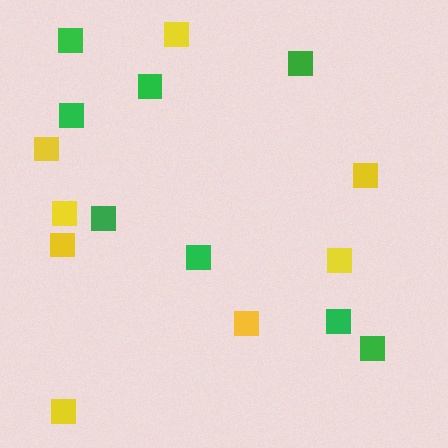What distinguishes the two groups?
There are 2 groups: one group of green squares (8) and one group of yellow squares (8).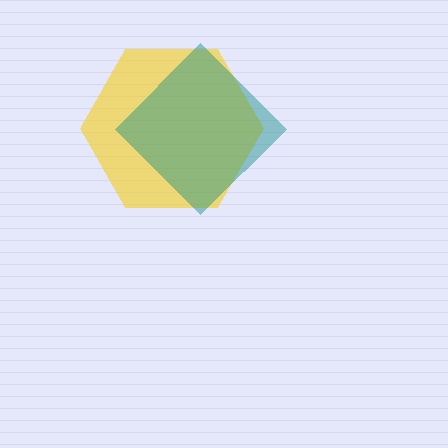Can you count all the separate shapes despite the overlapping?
Yes, there are 2 separate shapes.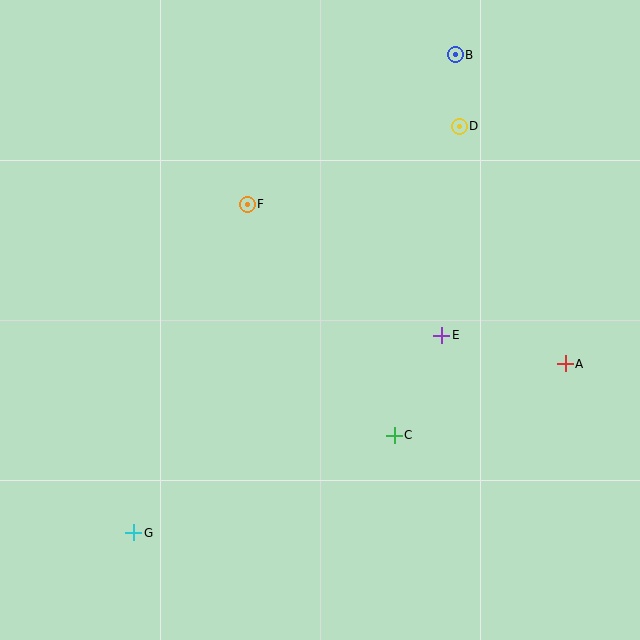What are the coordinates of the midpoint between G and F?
The midpoint between G and F is at (190, 368).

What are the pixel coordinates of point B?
Point B is at (455, 55).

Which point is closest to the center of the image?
Point E at (442, 335) is closest to the center.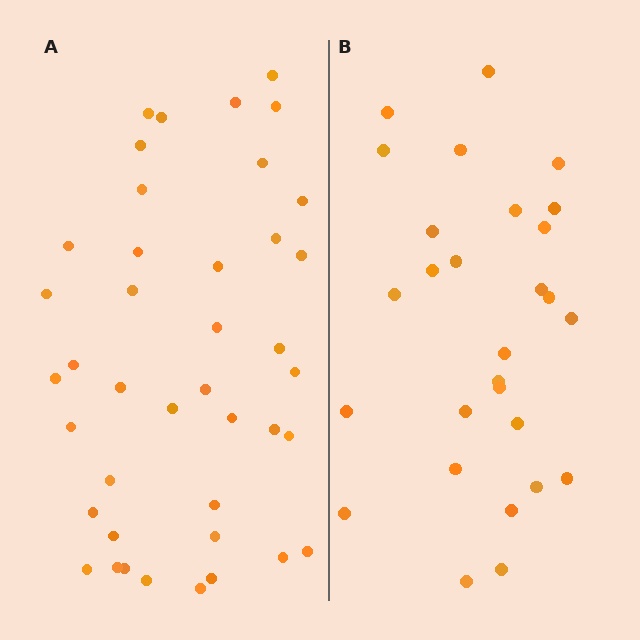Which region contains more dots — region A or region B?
Region A (the left region) has more dots.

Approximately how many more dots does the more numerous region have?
Region A has approximately 15 more dots than region B.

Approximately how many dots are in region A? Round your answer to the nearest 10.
About 40 dots. (The exact count is 41, which rounds to 40.)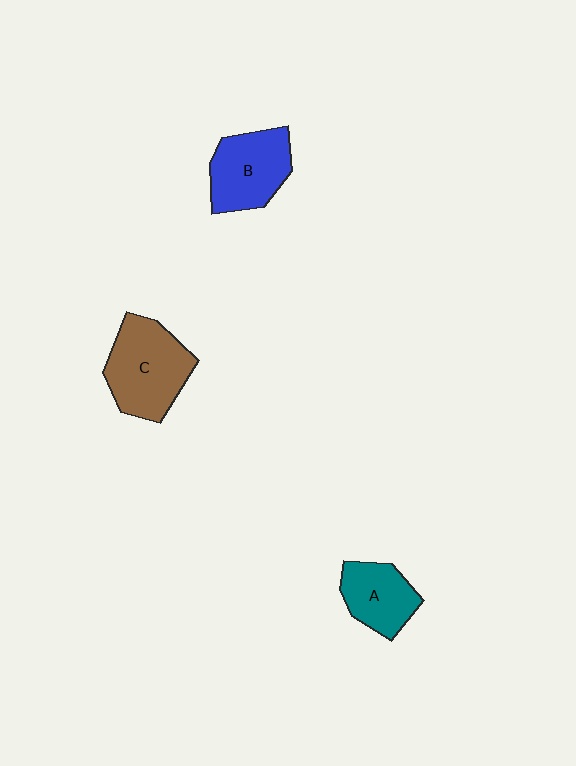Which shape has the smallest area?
Shape A (teal).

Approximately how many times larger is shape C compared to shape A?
Approximately 1.5 times.